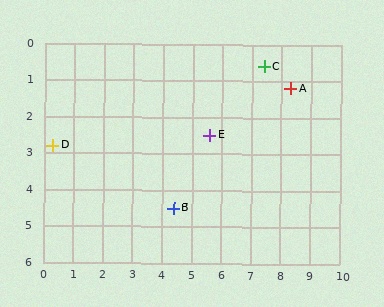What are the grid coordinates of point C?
Point C is at approximately (7.4, 0.6).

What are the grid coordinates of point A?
Point A is at approximately (8.3, 1.2).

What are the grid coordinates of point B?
Point B is at approximately (4.4, 4.5).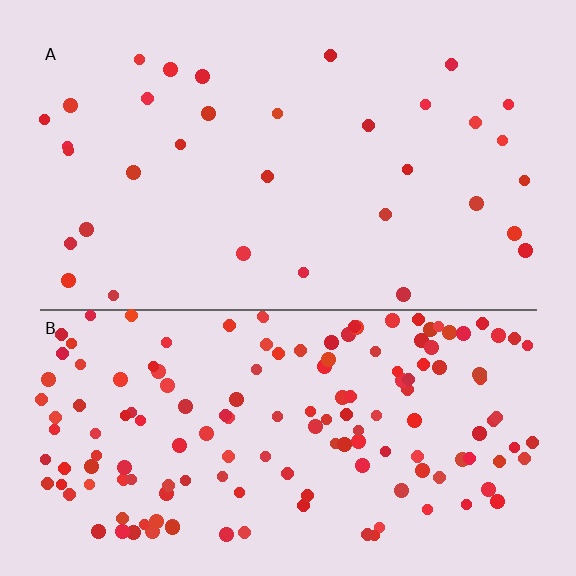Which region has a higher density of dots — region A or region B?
B (the bottom).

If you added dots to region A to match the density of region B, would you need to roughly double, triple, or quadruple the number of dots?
Approximately quadruple.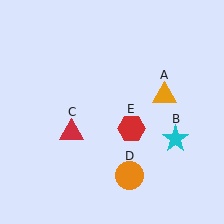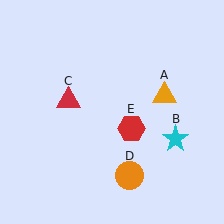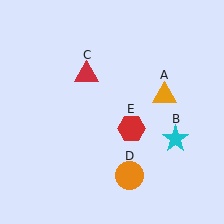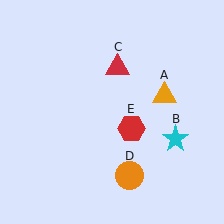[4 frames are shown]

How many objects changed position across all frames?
1 object changed position: red triangle (object C).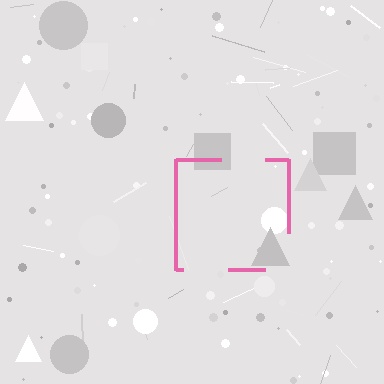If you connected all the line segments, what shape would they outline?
They would outline a square.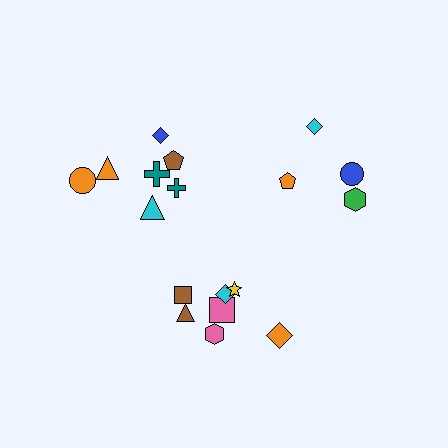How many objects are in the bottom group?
There are 7 objects.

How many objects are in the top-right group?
There are 4 objects.